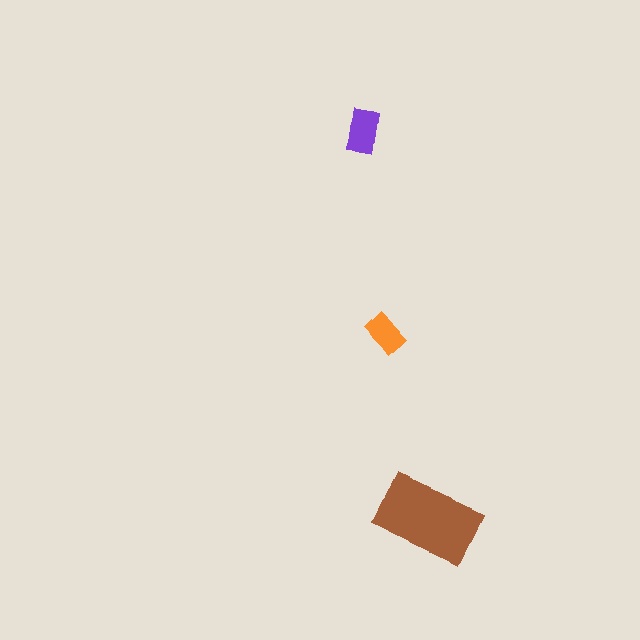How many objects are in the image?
There are 3 objects in the image.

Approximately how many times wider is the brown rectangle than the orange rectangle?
About 2.5 times wider.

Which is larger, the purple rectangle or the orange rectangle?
The purple one.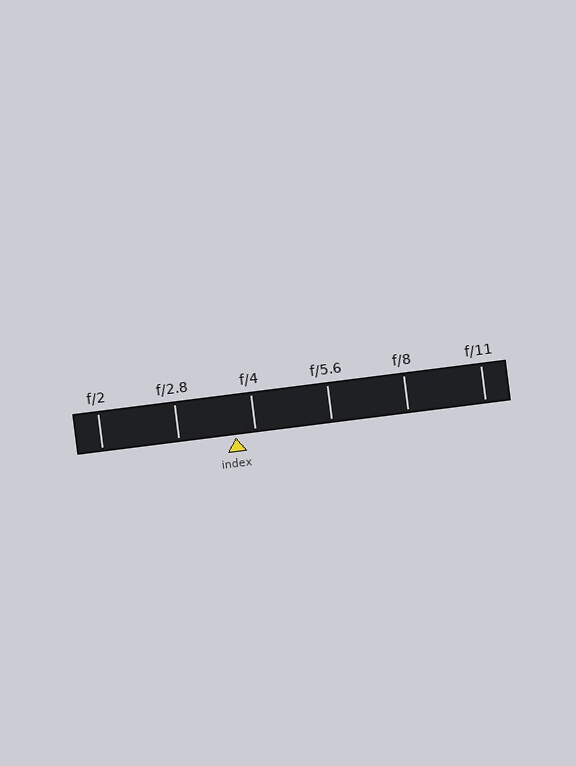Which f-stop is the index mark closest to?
The index mark is closest to f/4.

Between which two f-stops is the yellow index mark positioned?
The index mark is between f/2.8 and f/4.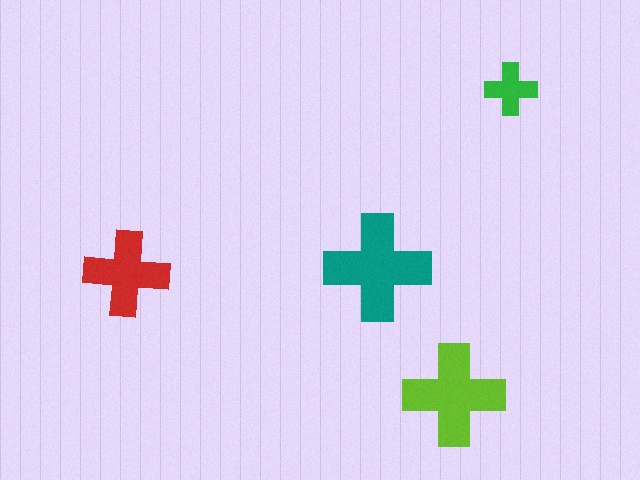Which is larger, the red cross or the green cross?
The red one.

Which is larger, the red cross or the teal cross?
The teal one.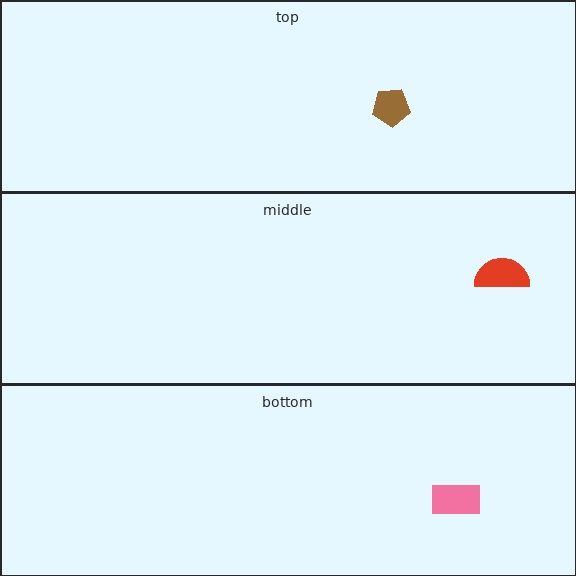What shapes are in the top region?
The brown pentagon.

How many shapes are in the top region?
1.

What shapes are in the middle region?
The red semicircle.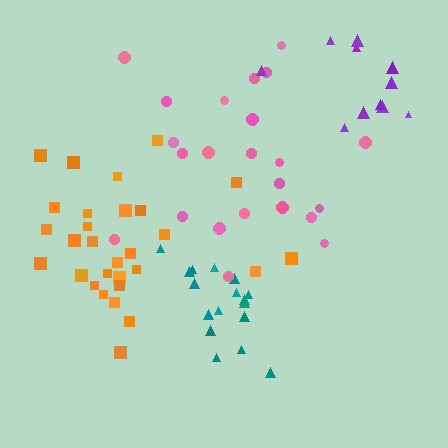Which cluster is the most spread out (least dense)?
Pink.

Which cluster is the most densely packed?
Teal.